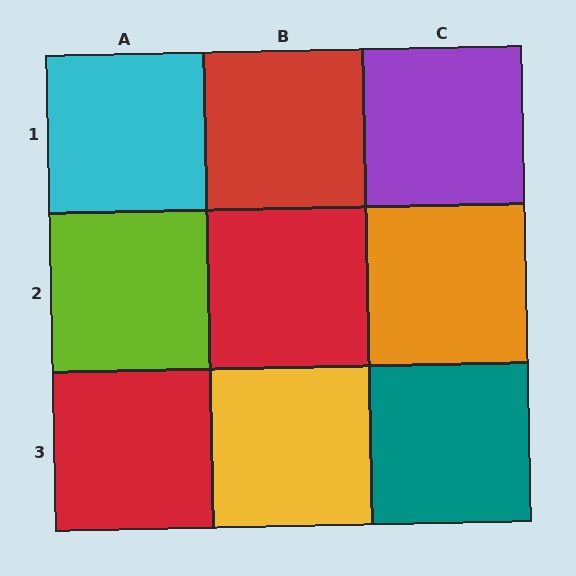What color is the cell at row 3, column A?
Red.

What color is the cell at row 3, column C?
Teal.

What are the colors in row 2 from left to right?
Lime, red, orange.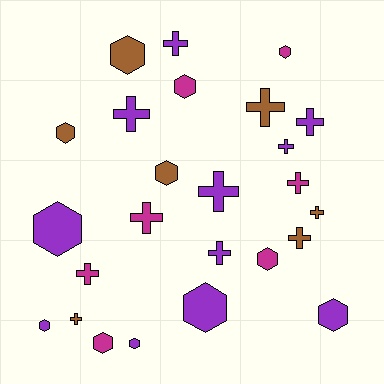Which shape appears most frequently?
Cross, with 13 objects.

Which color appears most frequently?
Purple, with 11 objects.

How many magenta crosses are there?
There are 3 magenta crosses.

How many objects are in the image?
There are 25 objects.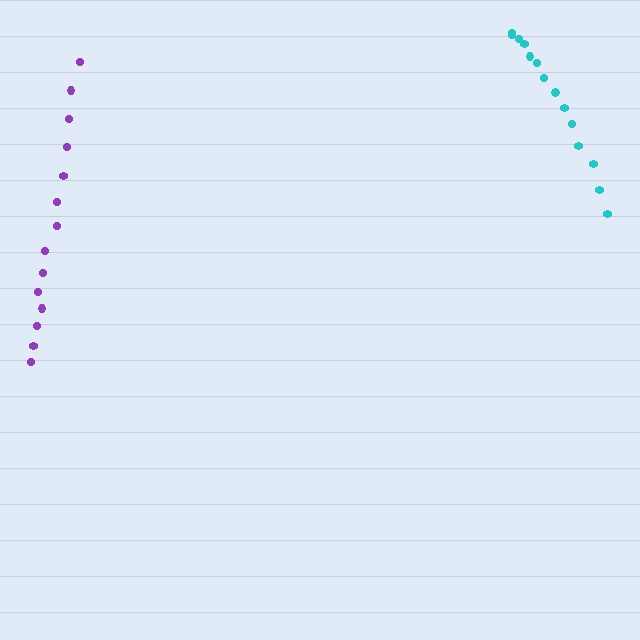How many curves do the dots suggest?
There are 2 distinct paths.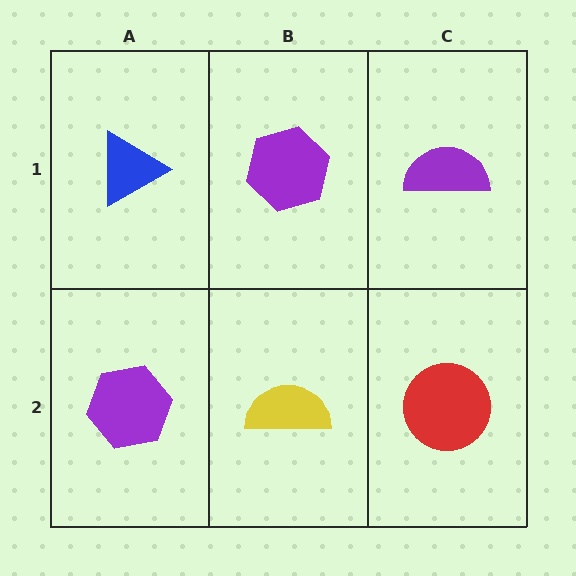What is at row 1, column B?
A purple hexagon.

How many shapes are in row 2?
3 shapes.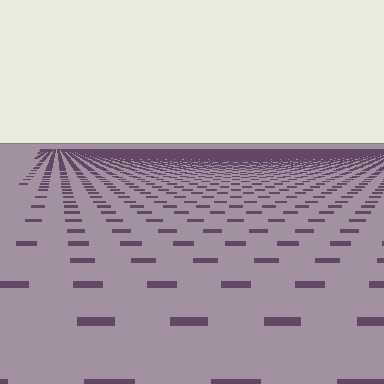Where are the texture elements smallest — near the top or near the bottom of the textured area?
Near the top.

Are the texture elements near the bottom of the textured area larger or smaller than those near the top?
Larger. Near the bottom, elements are closer to the viewer and appear at a bigger on-screen size.